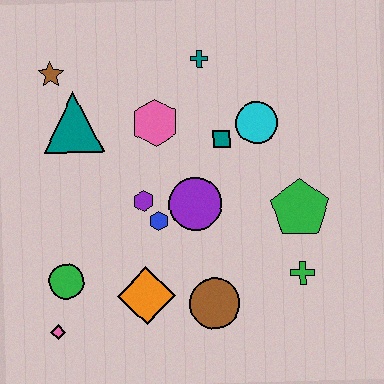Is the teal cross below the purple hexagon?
No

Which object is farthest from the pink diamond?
The teal cross is farthest from the pink diamond.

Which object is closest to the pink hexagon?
The teal square is closest to the pink hexagon.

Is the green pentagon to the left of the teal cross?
No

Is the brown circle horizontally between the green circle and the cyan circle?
Yes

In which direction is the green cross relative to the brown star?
The green cross is to the right of the brown star.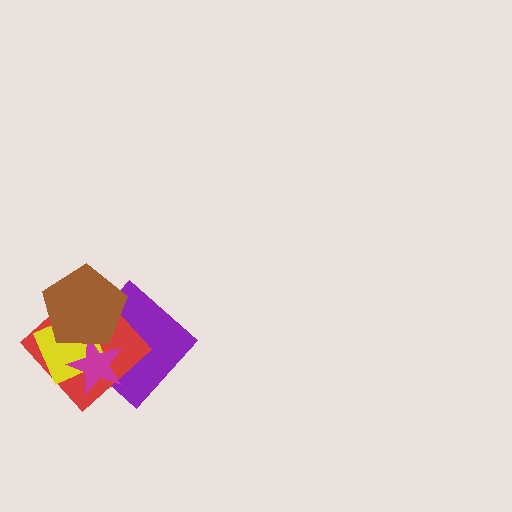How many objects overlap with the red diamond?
4 objects overlap with the red diamond.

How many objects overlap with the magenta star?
4 objects overlap with the magenta star.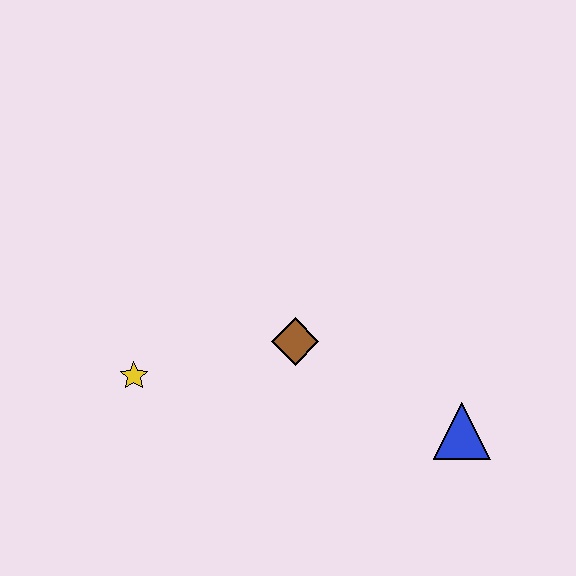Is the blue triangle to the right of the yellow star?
Yes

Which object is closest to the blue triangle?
The brown diamond is closest to the blue triangle.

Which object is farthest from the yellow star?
The blue triangle is farthest from the yellow star.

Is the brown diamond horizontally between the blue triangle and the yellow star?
Yes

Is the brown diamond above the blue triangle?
Yes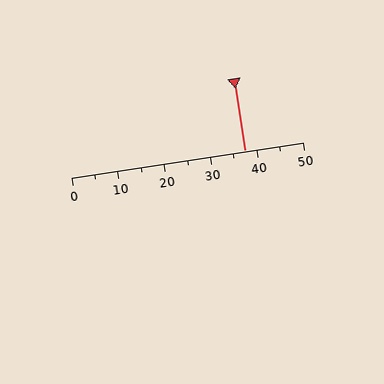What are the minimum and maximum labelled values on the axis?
The axis runs from 0 to 50.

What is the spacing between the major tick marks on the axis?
The major ticks are spaced 10 apart.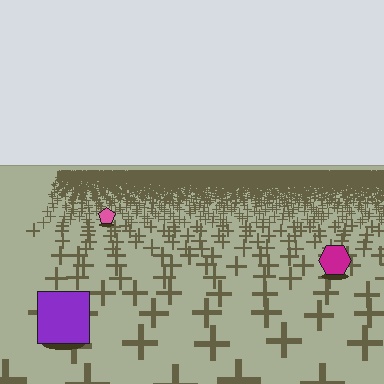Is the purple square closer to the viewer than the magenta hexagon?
Yes. The purple square is closer — you can tell from the texture gradient: the ground texture is coarser near it.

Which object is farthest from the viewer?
The pink pentagon is farthest from the viewer. It appears smaller and the ground texture around it is denser.